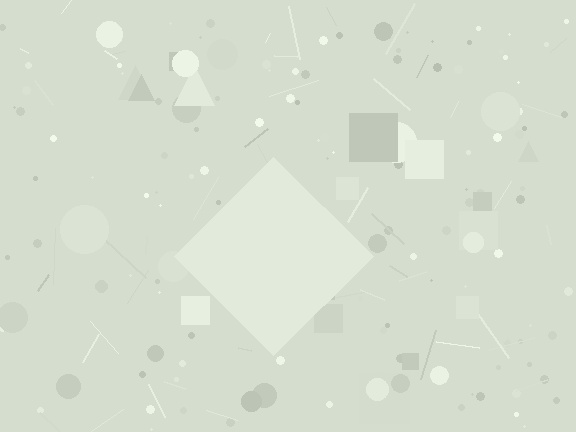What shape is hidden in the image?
A diamond is hidden in the image.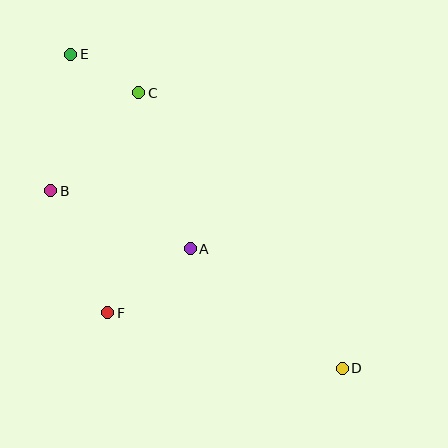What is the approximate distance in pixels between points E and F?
The distance between E and F is approximately 261 pixels.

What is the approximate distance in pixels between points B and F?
The distance between B and F is approximately 135 pixels.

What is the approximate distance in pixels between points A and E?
The distance between A and E is approximately 228 pixels.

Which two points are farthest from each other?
Points D and E are farthest from each other.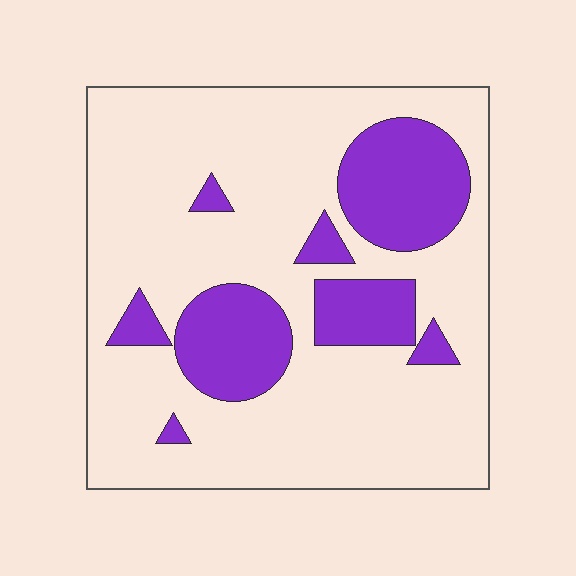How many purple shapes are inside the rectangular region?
8.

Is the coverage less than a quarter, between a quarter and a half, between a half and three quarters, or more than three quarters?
Less than a quarter.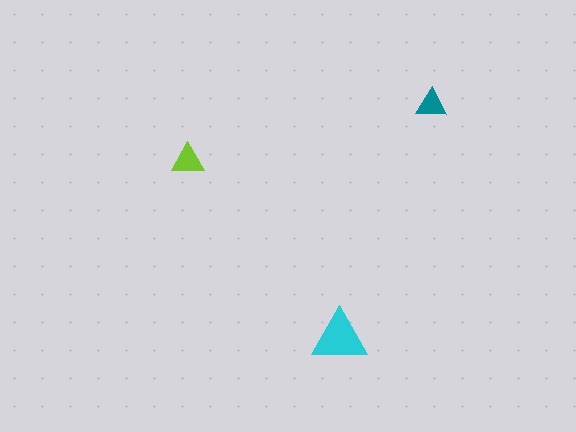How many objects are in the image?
There are 3 objects in the image.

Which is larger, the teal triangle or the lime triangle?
The lime one.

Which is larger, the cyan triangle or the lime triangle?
The cyan one.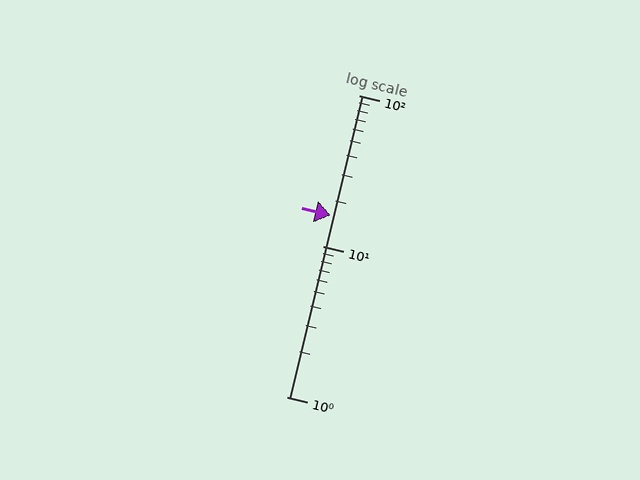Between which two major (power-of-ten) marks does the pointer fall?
The pointer is between 10 and 100.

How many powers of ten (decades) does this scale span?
The scale spans 2 decades, from 1 to 100.